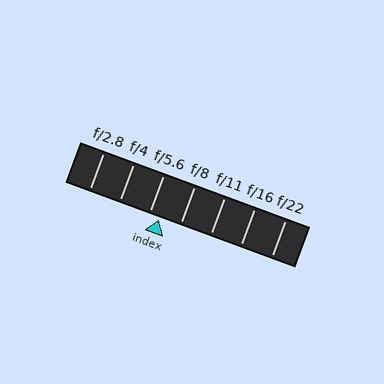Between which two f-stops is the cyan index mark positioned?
The index mark is between f/5.6 and f/8.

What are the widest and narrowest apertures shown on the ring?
The widest aperture shown is f/2.8 and the narrowest is f/22.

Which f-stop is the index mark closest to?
The index mark is closest to f/5.6.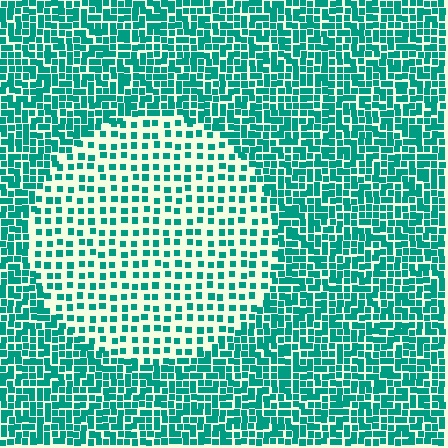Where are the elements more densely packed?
The elements are more densely packed outside the circle boundary.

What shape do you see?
I see a circle.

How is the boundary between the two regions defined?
The boundary is defined by a change in element density (approximately 2.2x ratio). All elements are the same color, size, and shape.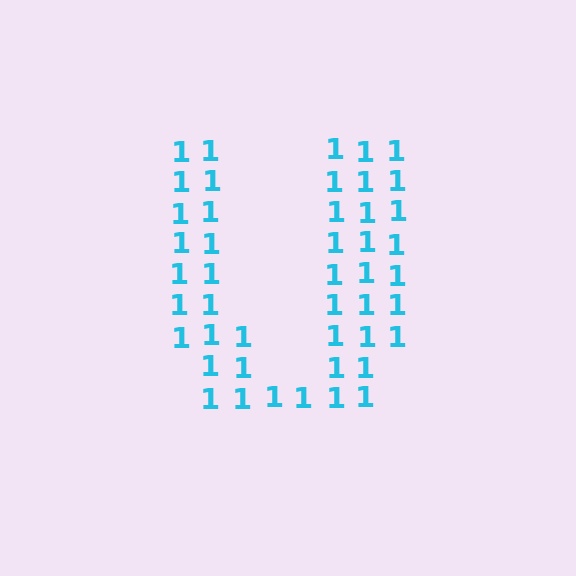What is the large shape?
The large shape is the letter U.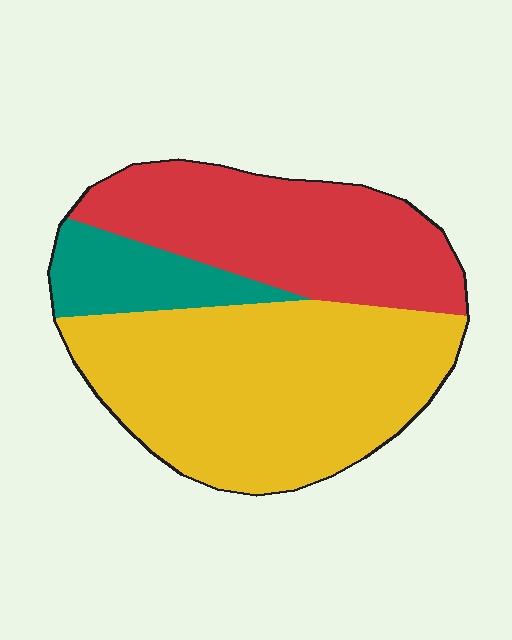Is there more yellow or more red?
Yellow.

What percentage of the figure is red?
Red takes up about one third (1/3) of the figure.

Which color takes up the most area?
Yellow, at roughly 55%.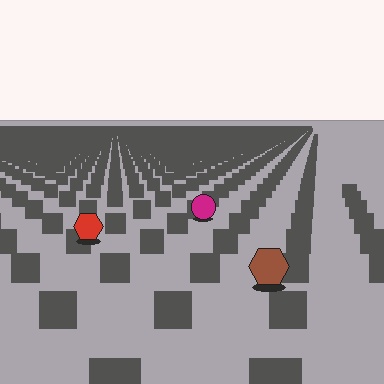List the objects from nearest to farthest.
From nearest to farthest: the brown hexagon, the red hexagon, the magenta circle.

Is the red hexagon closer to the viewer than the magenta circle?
Yes. The red hexagon is closer — you can tell from the texture gradient: the ground texture is coarser near it.